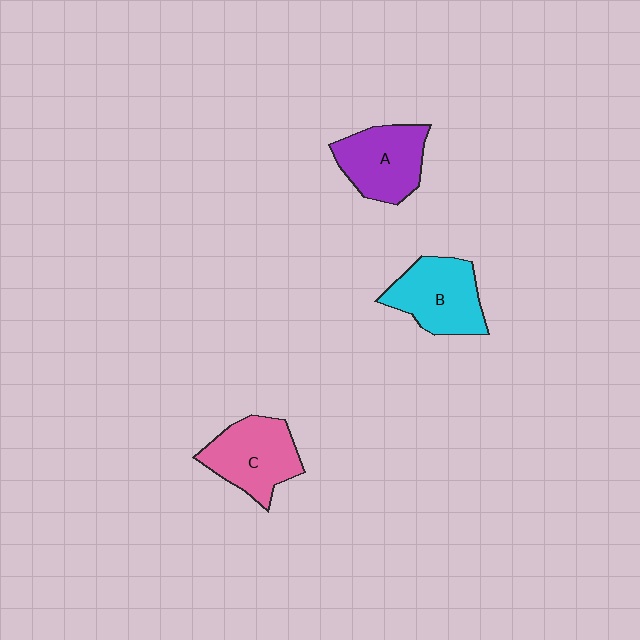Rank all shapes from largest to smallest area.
From largest to smallest: B (cyan), C (pink), A (purple).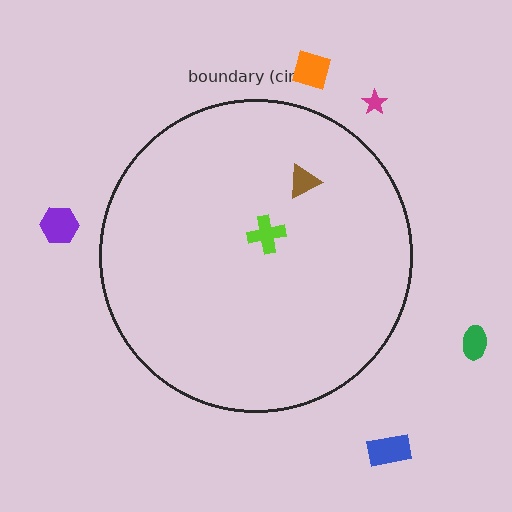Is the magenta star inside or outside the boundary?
Outside.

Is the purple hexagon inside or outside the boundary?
Outside.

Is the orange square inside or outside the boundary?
Outside.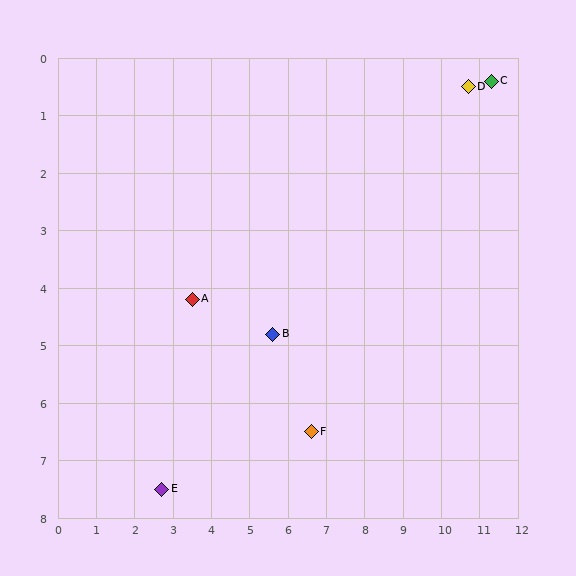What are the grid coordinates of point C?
Point C is at approximately (11.3, 0.4).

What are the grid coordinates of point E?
Point E is at approximately (2.7, 7.5).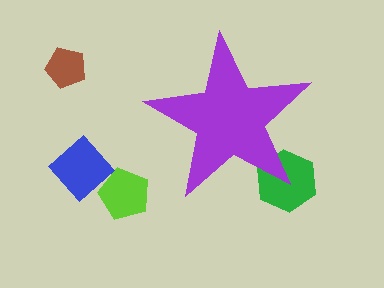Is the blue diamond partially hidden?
No, the blue diamond is fully visible.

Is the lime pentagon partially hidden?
No, the lime pentagon is fully visible.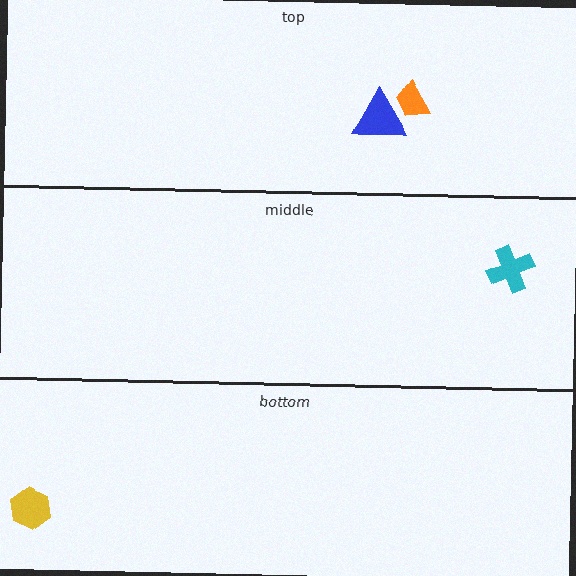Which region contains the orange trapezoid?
The top region.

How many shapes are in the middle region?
1.